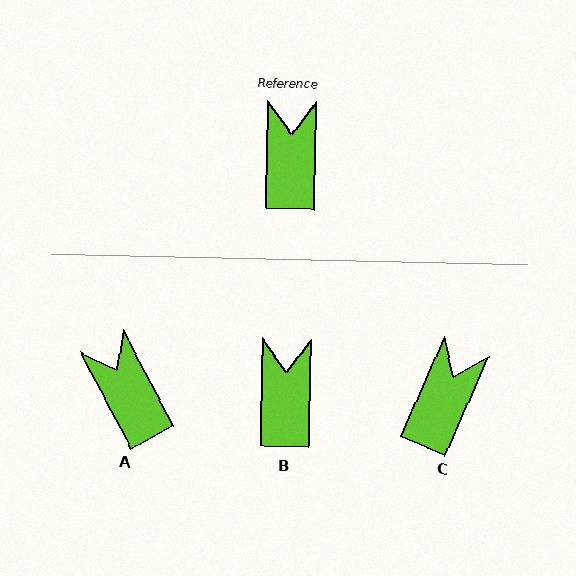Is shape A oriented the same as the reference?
No, it is off by about 29 degrees.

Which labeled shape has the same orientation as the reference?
B.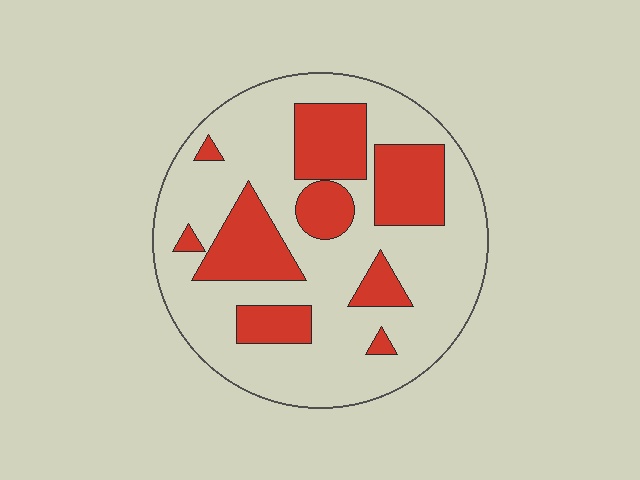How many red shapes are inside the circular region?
9.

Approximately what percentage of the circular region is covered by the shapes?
Approximately 30%.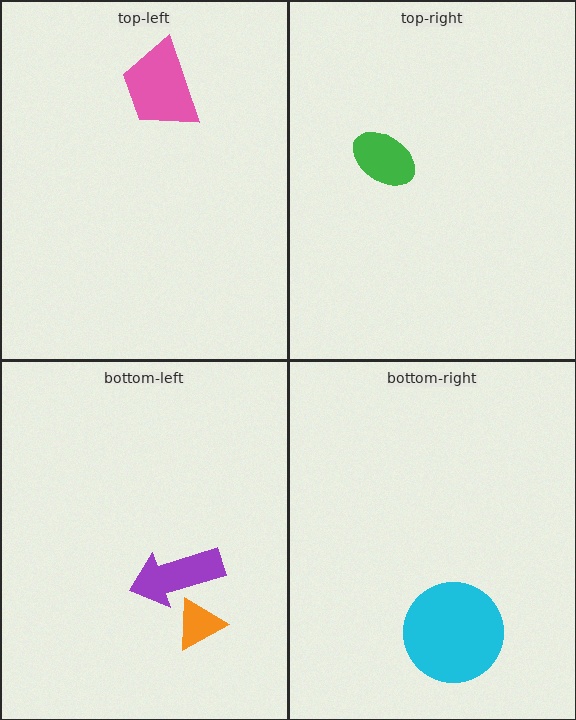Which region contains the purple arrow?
The bottom-left region.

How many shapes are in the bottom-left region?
2.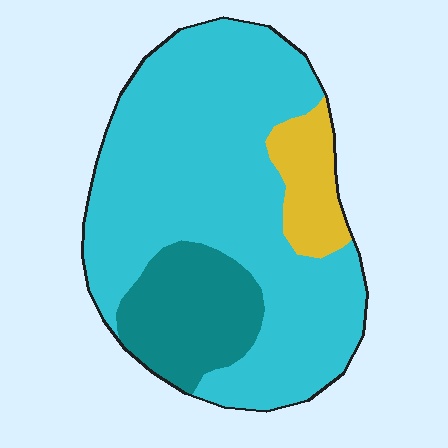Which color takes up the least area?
Yellow, at roughly 10%.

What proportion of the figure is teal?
Teal covers roughly 20% of the figure.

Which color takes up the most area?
Cyan, at roughly 70%.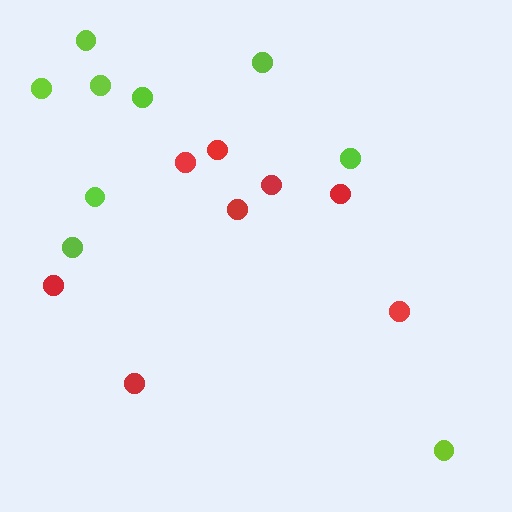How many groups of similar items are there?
There are 2 groups: one group of red circles (8) and one group of lime circles (9).